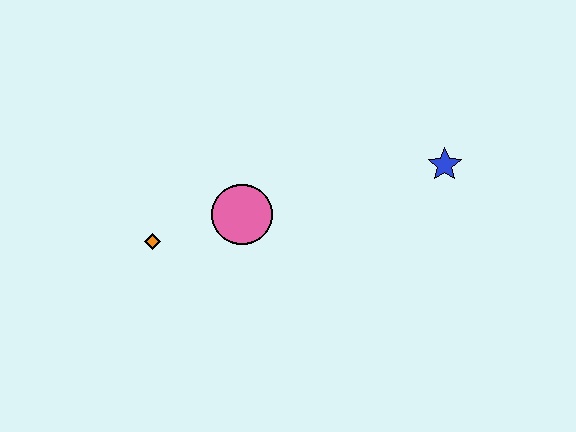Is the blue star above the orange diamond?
Yes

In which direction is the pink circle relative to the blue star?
The pink circle is to the left of the blue star.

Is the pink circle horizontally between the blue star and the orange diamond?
Yes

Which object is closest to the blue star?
The pink circle is closest to the blue star.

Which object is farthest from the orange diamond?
The blue star is farthest from the orange diamond.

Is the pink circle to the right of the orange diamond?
Yes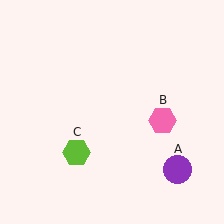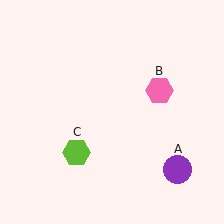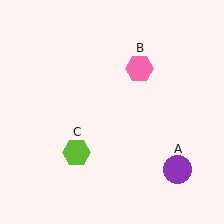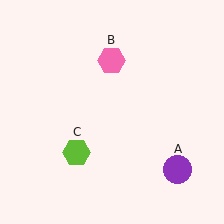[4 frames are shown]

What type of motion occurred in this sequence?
The pink hexagon (object B) rotated counterclockwise around the center of the scene.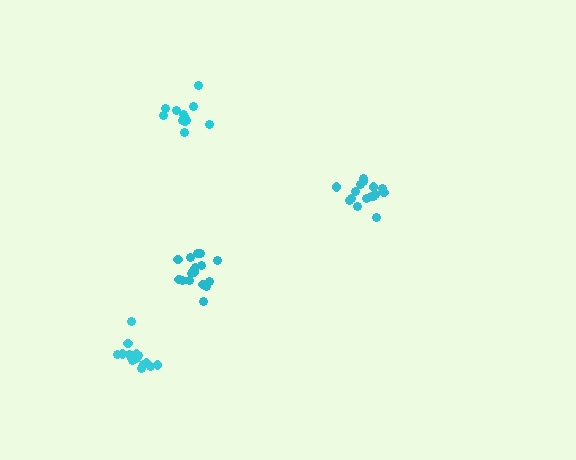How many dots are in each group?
Group 1: 15 dots, Group 2: 18 dots, Group 3: 16 dots, Group 4: 12 dots (61 total).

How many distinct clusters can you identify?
There are 4 distinct clusters.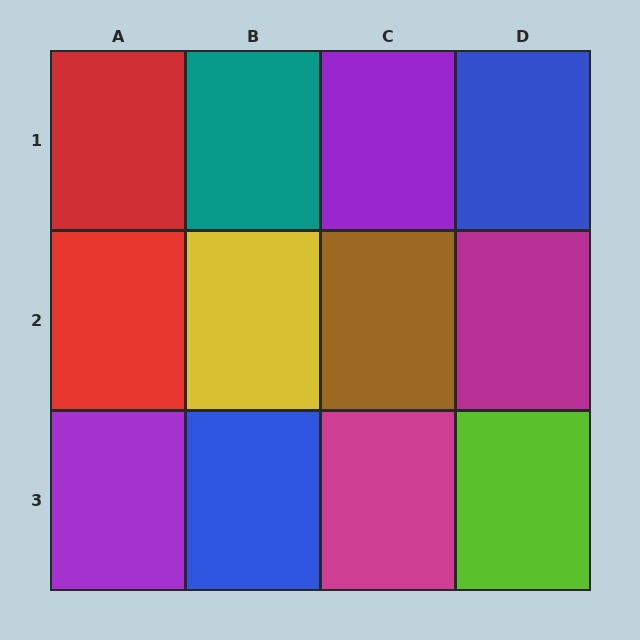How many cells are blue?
2 cells are blue.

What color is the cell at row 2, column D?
Magenta.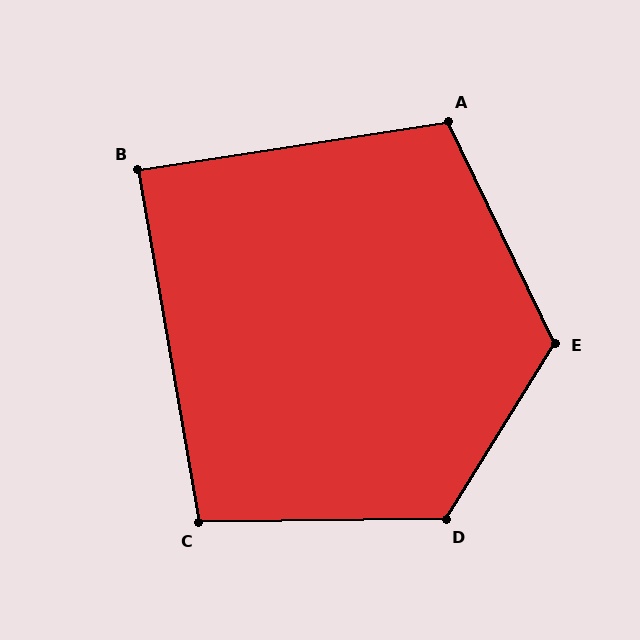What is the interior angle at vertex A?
Approximately 107 degrees (obtuse).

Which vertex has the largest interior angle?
E, at approximately 123 degrees.